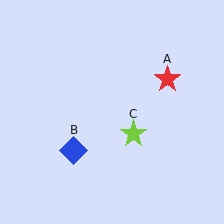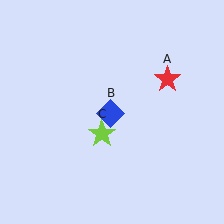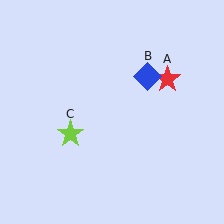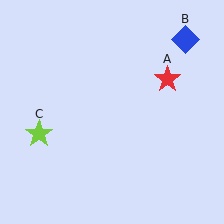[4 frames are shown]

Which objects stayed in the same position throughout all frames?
Red star (object A) remained stationary.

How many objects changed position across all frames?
2 objects changed position: blue diamond (object B), lime star (object C).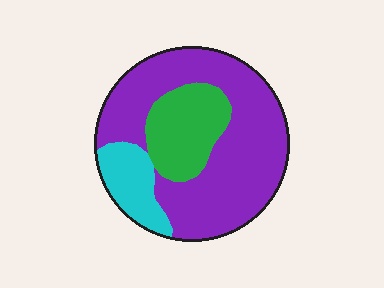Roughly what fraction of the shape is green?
Green takes up between a sixth and a third of the shape.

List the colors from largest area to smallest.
From largest to smallest: purple, green, cyan.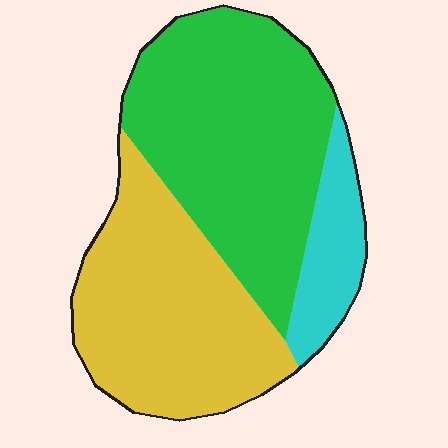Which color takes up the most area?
Green, at roughly 45%.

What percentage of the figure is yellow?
Yellow covers roughly 40% of the figure.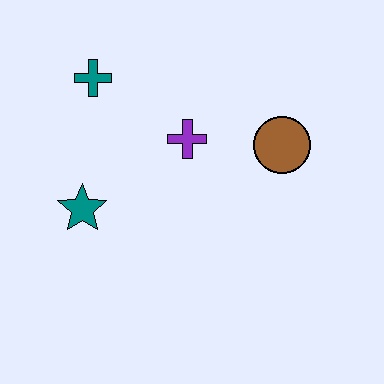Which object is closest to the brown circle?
The purple cross is closest to the brown circle.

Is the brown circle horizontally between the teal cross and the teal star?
No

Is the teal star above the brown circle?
No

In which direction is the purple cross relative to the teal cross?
The purple cross is to the right of the teal cross.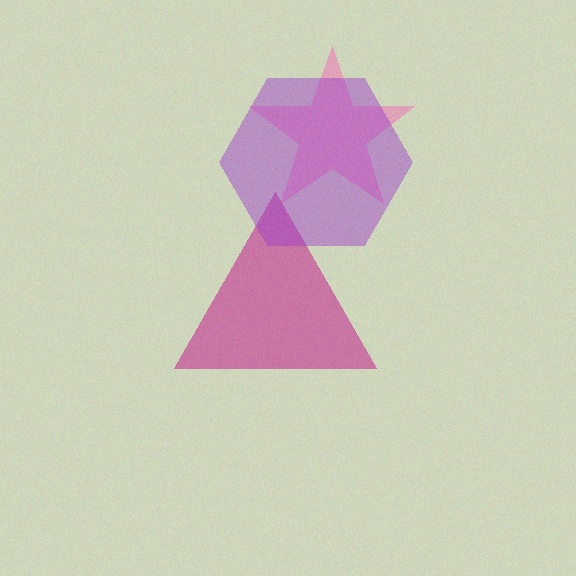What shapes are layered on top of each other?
The layered shapes are: a pink star, a magenta triangle, a purple hexagon.